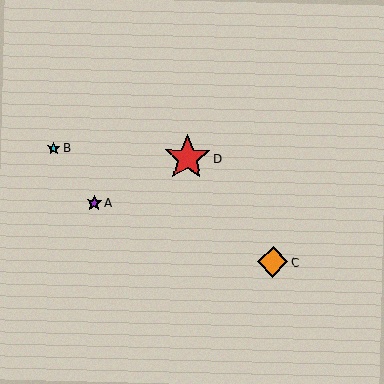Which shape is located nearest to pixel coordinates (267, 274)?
The orange diamond (labeled C) at (273, 262) is nearest to that location.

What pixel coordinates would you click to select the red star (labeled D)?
Click at (187, 158) to select the red star D.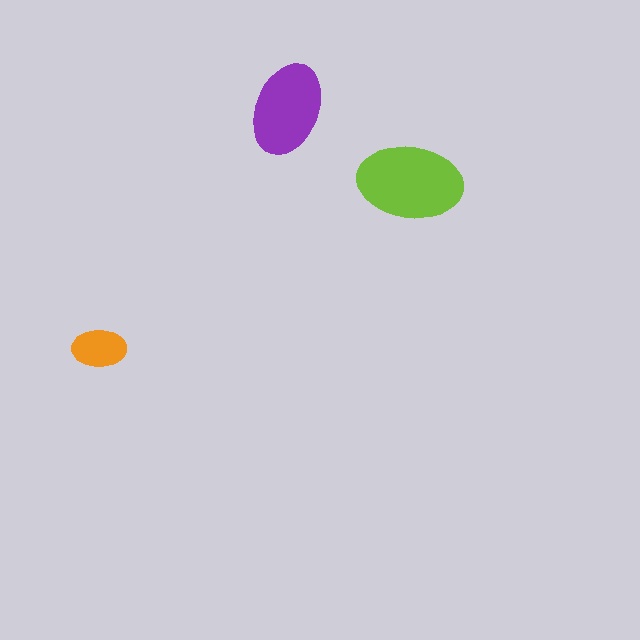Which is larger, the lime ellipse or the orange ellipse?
The lime one.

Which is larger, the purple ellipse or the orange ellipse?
The purple one.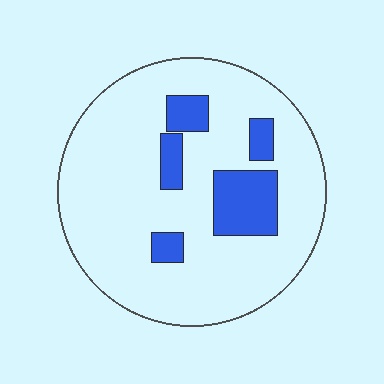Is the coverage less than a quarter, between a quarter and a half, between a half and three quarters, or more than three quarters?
Less than a quarter.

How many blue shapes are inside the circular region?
5.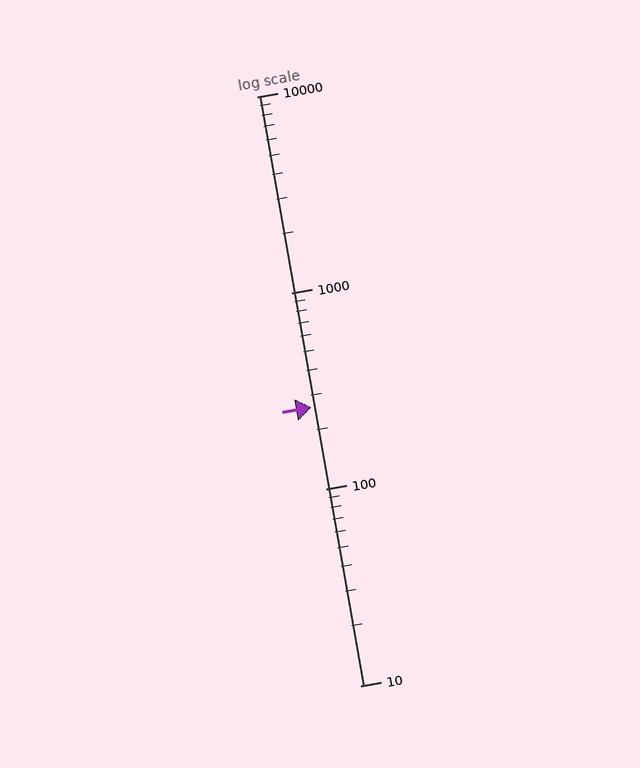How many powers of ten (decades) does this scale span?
The scale spans 3 decades, from 10 to 10000.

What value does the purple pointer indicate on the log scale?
The pointer indicates approximately 260.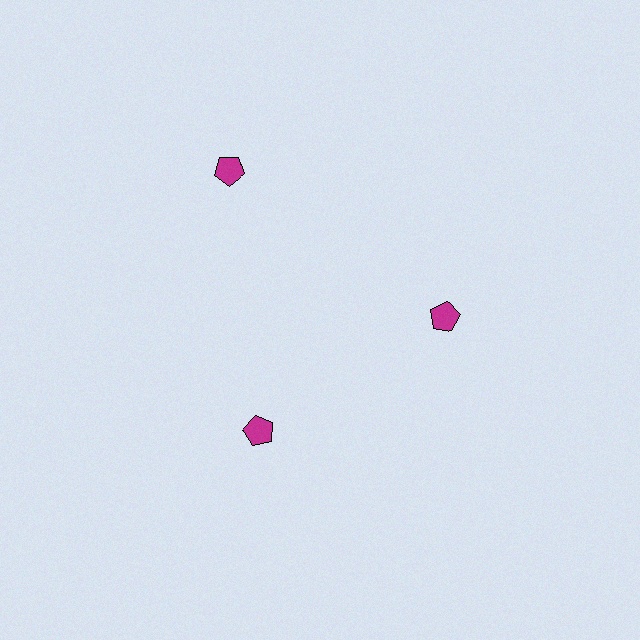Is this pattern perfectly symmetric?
No. The 3 magenta pentagons are arranged in a ring, but one element near the 11 o'clock position is pushed outward from the center, breaking the 3-fold rotational symmetry.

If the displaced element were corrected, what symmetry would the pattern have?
It would have 3-fold rotational symmetry — the pattern would map onto itself every 120 degrees.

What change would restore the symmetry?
The symmetry would be restored by moving it inward, back onto the ring so that all 3 pentagons sit at equal angles and equal distance from the center.